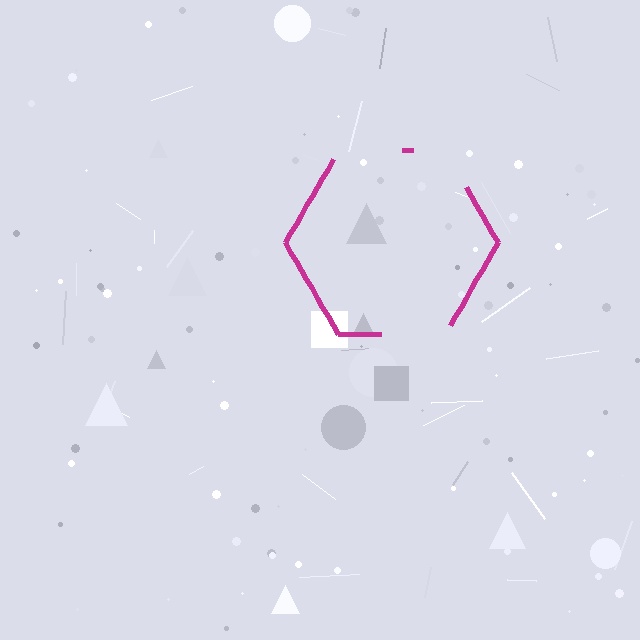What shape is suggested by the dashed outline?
The dashed outline suggests a hexagon.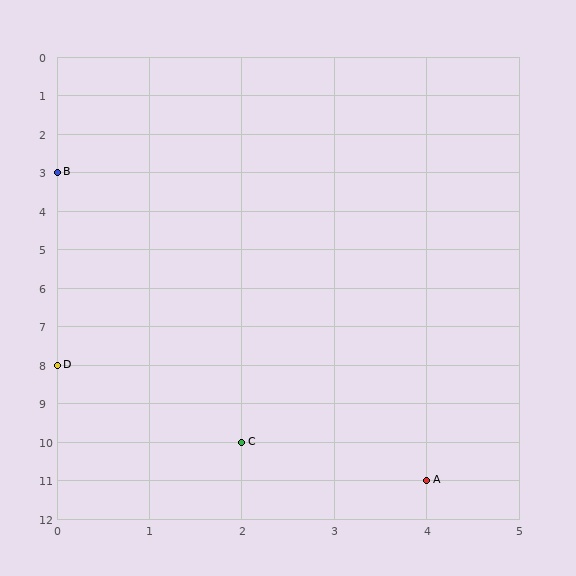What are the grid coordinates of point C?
Point C is at grid coordinates (2, 10).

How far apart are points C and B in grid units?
Points C and B are 2 columns and 7 rows apart (about 7.3 grid units diagonally).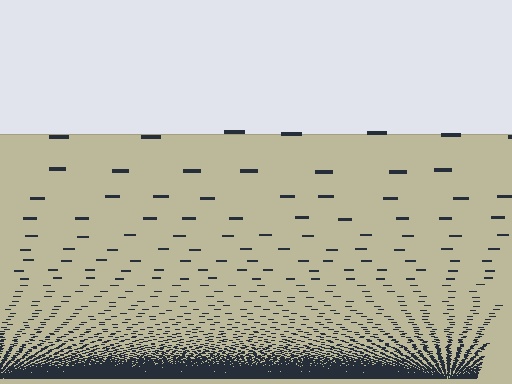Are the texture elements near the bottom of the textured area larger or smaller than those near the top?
Smaller. The gradient is inverted — elements near the bottom are smaller and denser.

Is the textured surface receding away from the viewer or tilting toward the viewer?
The surface appears to tilt toward the viewer. Texture elements get larger and sparser toward the top.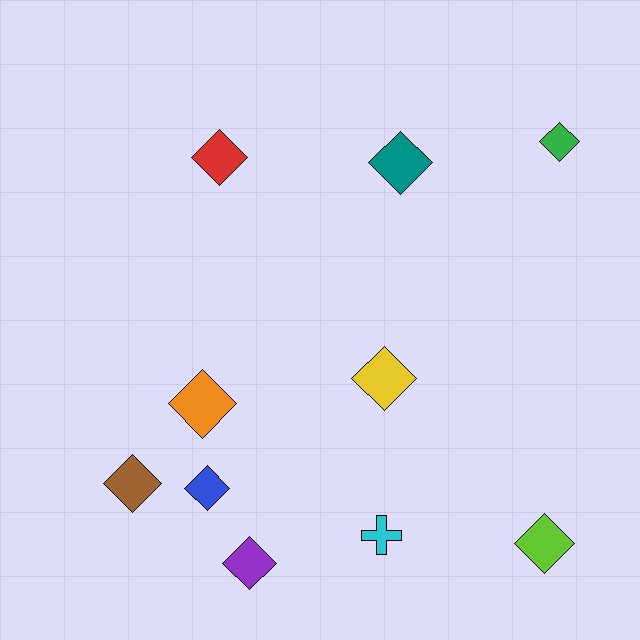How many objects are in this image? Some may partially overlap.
There are 10 objects.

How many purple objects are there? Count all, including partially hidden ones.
There is 1 purple object.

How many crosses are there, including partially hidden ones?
There is 1 cross.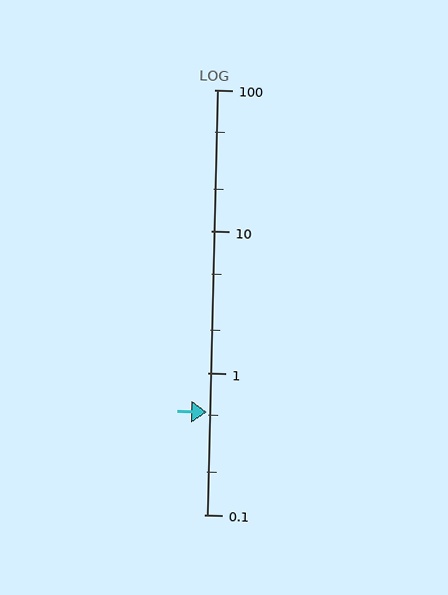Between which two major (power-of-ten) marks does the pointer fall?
The pointer is between 0.1 and 1.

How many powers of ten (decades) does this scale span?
The scale spans 3 decades, from 0.1 to 100.